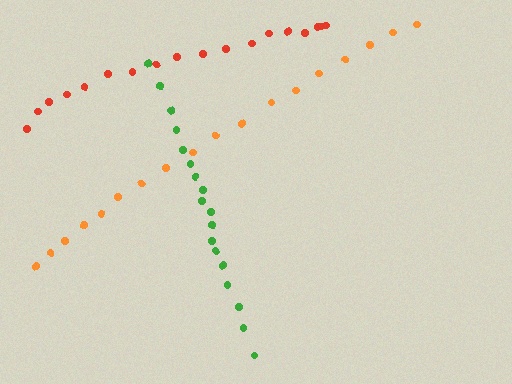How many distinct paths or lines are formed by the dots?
There are 3 distinct paths.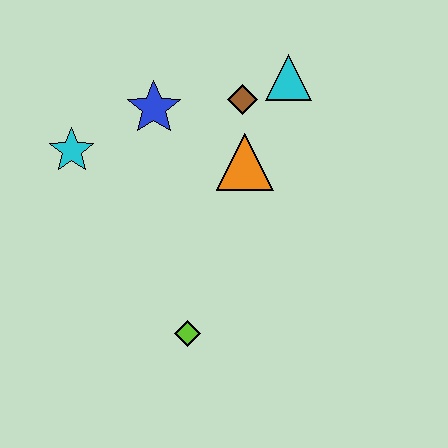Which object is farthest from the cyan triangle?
The lime diamond is farthest from the cyan triangle.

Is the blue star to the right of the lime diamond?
No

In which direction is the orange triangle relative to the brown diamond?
The orange triangle is below the brown diamond.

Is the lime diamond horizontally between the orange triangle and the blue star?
Yes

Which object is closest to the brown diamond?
The cyan triangle is closest to the brown diamond.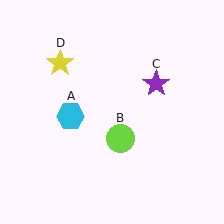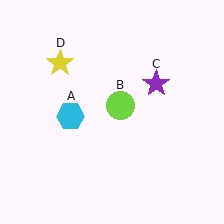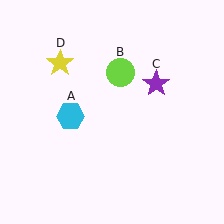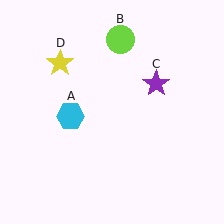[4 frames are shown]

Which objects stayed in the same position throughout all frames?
Cyan hexagon (object A) and purple star (object C) and yellow star (object D) remained stationary.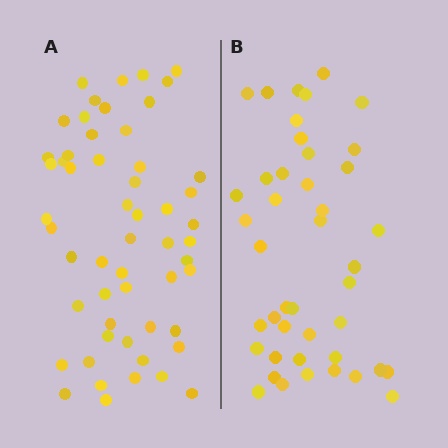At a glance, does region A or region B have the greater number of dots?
Region A (the left region) has more dots.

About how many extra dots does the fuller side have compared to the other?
Region A has roughly 12 or so more dots than region B.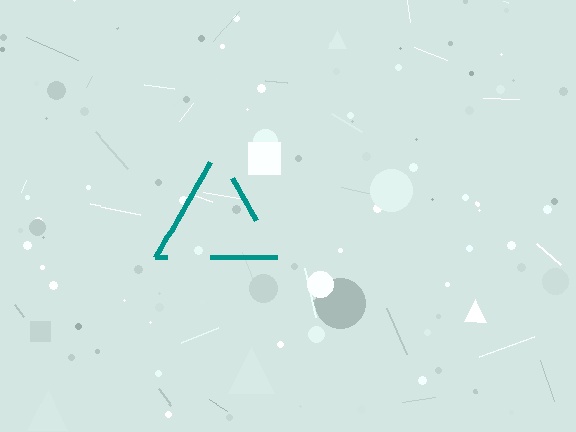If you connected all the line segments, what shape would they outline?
They would outline a triangle.